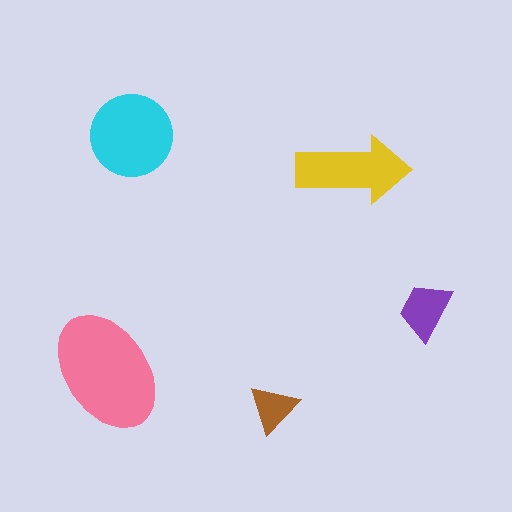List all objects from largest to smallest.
The pink ellipse, the cyan circle, the yellow arrow, the purple trapezoid, the brown triangle.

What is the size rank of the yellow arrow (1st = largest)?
3rd.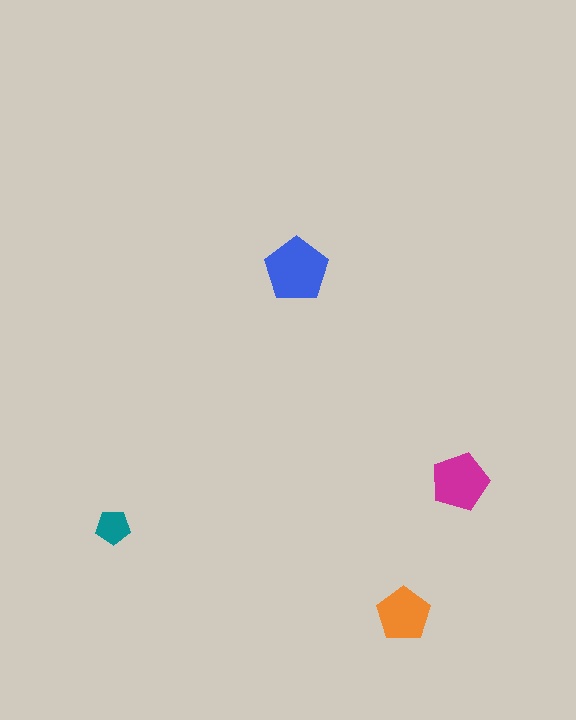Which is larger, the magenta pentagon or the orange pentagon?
The magenta one.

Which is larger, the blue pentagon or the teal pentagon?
The blue one.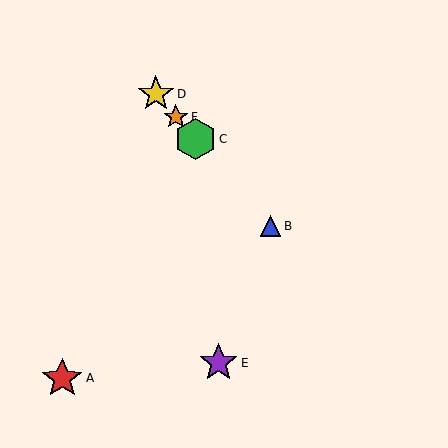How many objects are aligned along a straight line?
4 objects (B, C, D, F) are aligned along a straight line.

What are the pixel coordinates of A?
Object A is at (62, 378).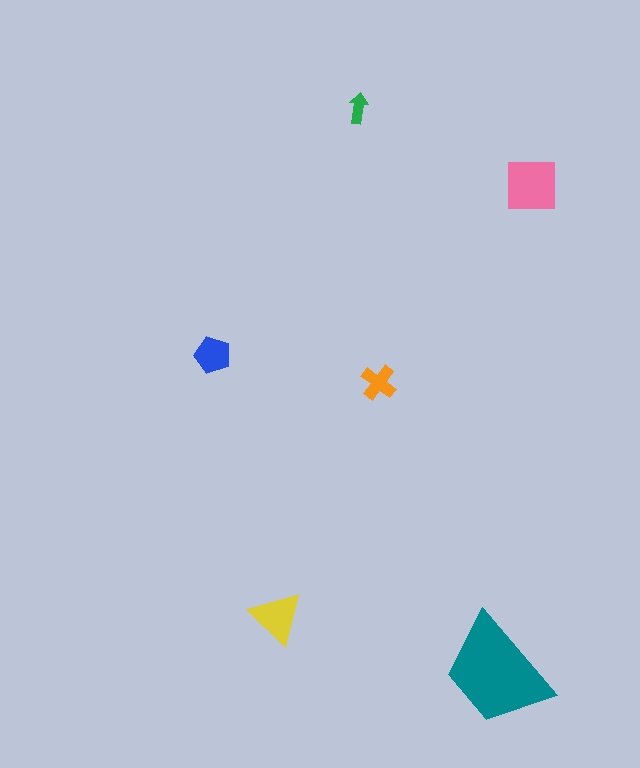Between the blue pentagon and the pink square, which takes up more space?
The pink square.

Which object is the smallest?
The green arrow.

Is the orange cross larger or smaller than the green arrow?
Larger.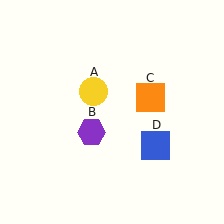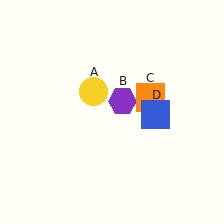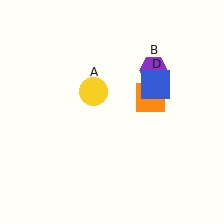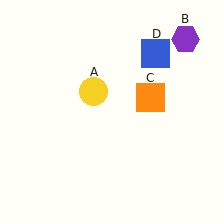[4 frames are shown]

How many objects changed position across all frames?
2 objects changed position: purple hexagon (object B), blue square (object D).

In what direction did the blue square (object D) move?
The blue square (object D) moved up.